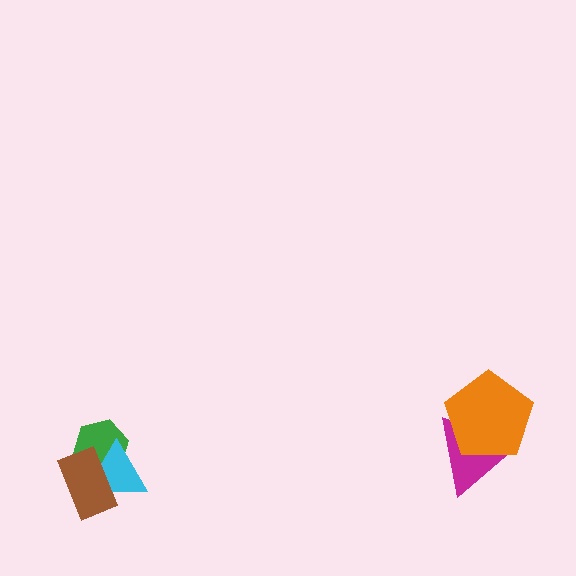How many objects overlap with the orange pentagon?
1 object overlaps with the orange pentagon.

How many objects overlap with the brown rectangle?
2 objects overlap with the brown rectangle.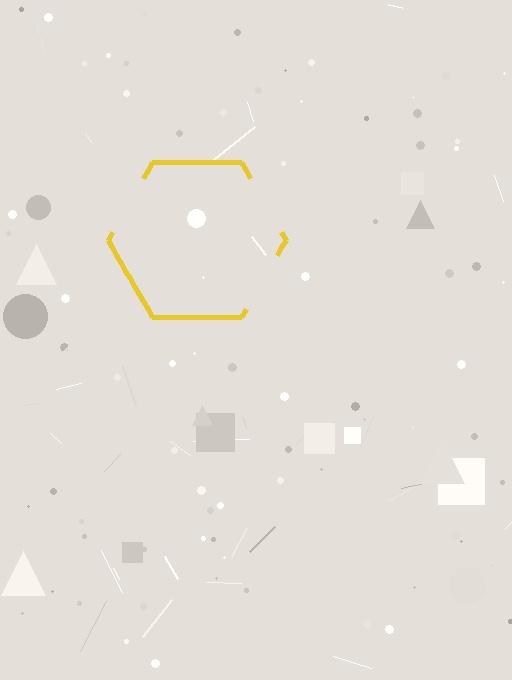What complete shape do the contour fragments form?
The contour fragments form a hexagon.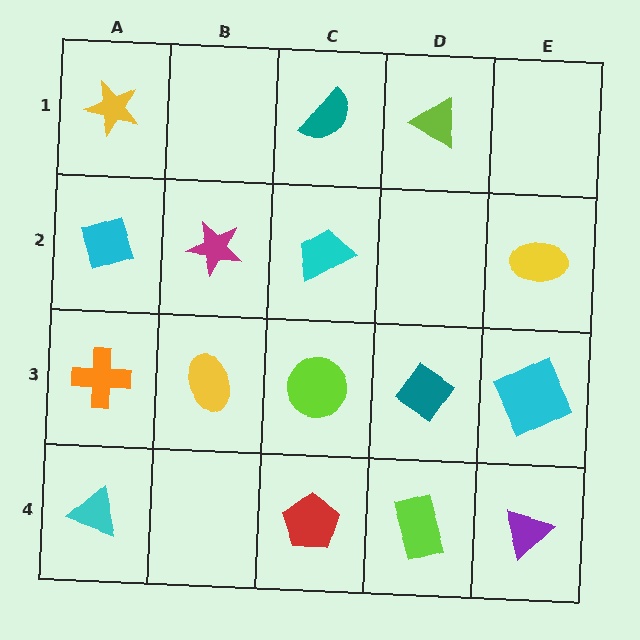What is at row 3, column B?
A yellow ellipse.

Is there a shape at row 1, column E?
No, that cell is empty.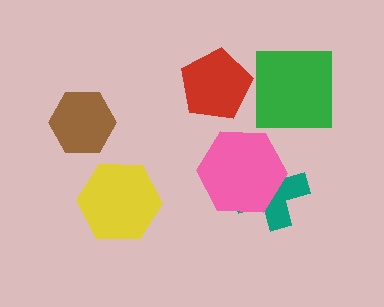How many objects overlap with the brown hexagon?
0 objects overlap with the brown hexagon.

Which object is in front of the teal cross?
The pink hexagon is in front of the teal cross.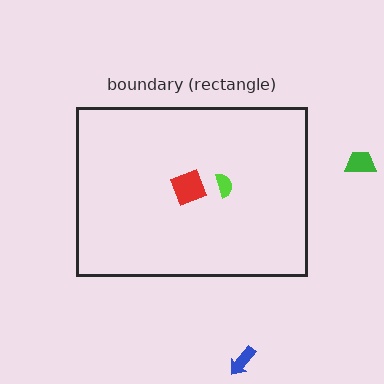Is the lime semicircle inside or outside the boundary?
Inside.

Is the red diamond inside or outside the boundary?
Inside.